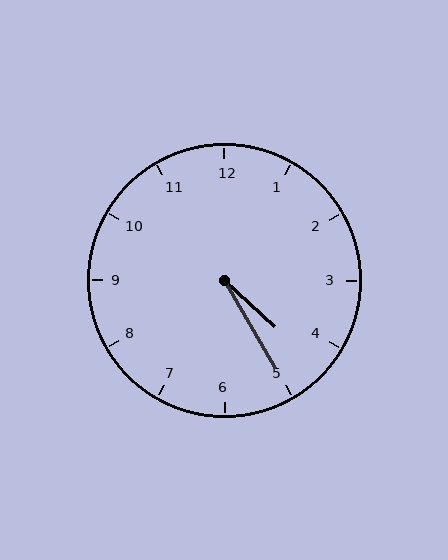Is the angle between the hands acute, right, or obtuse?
It is acute.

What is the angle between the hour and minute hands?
Approximately 18 degrees.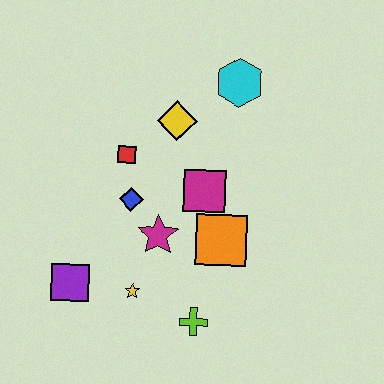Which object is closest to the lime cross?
The yellow star is closest to the lime cross.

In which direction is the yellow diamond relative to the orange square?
The yellow diamond is above the orange square.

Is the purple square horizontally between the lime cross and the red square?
No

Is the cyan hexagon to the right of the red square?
Yes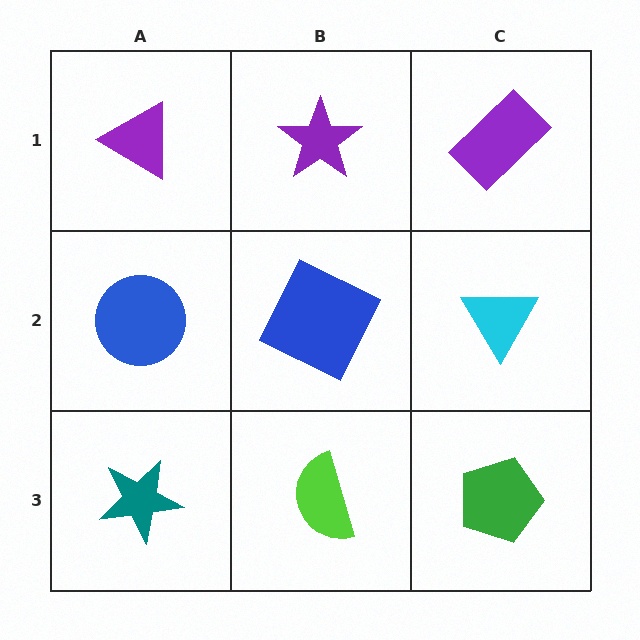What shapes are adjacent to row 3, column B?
A blue square (row 2, column B), a teal star (row 3, column A), a green pentagon (row 3, column C).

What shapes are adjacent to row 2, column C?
A purple rectangle (row 1, column C), a green pentagon (row 3, column C), a blue square (row 2, column B).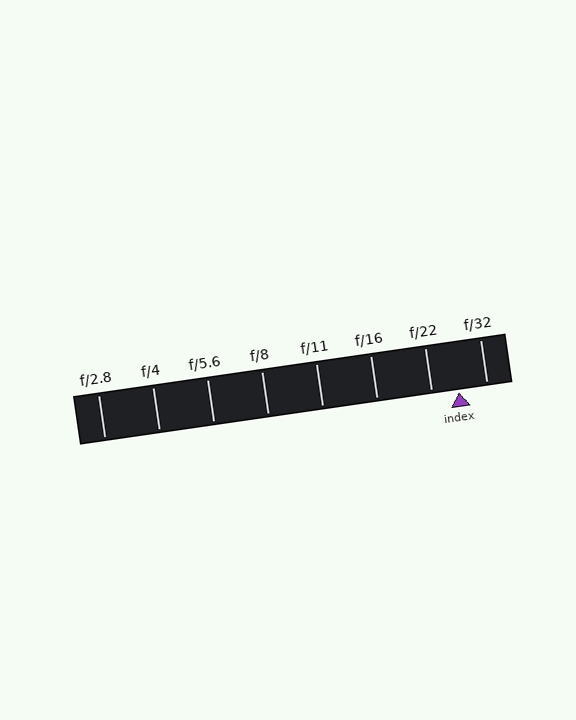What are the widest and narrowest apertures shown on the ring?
The widest aperture shown is f/2.8 and the narrowest is f/32.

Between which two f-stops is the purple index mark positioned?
The index mark is between f/22 and f/32.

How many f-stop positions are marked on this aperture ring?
There are 8 f-stop positions marked.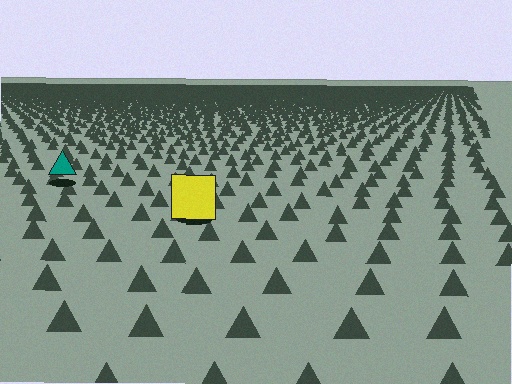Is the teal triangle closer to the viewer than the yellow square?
No. The yellow square is closer — you can tell from the texture gradient: the ground texture is coarser near it.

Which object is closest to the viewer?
The yellow square is closest. The texture marks near it are larger and more spread out.